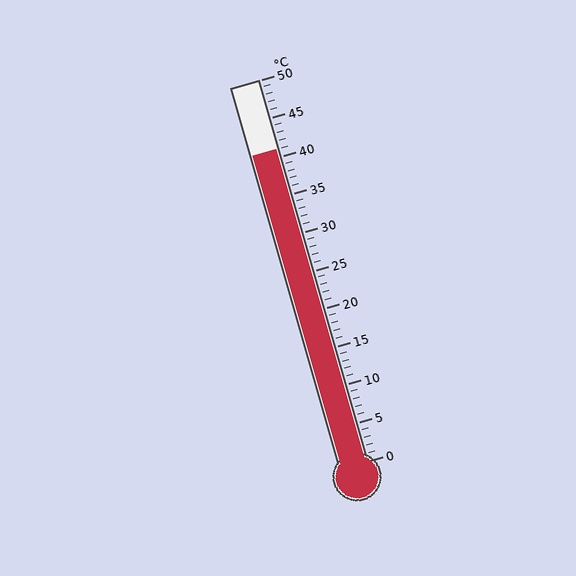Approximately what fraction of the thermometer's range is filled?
The thermometer is filled to approximately 80% of its range.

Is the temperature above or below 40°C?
The temperature is above 40°C.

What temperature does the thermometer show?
The thermometer shows approximately 41°C.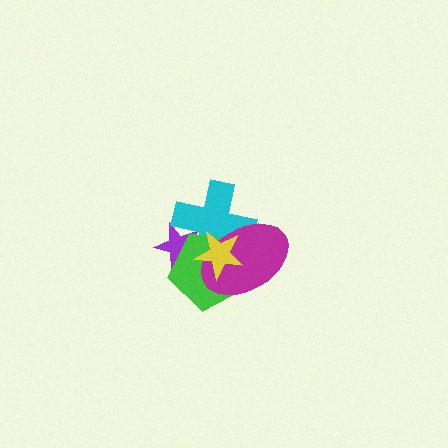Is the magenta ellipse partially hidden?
Yes, it is partially covered by another shape.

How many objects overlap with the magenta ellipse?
3 objects overlap with the magenta ellipse.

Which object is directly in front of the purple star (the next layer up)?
The cyan cross is directly in front of the purple star.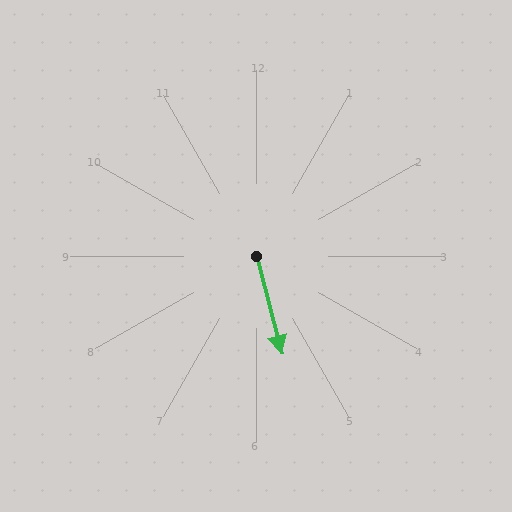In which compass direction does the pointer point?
South.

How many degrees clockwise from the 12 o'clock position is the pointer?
Approximately 165 degrees.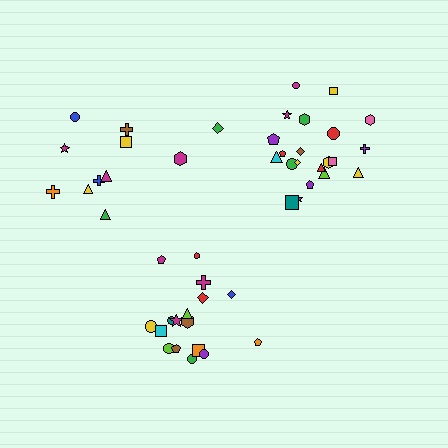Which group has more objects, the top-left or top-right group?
The top-right group.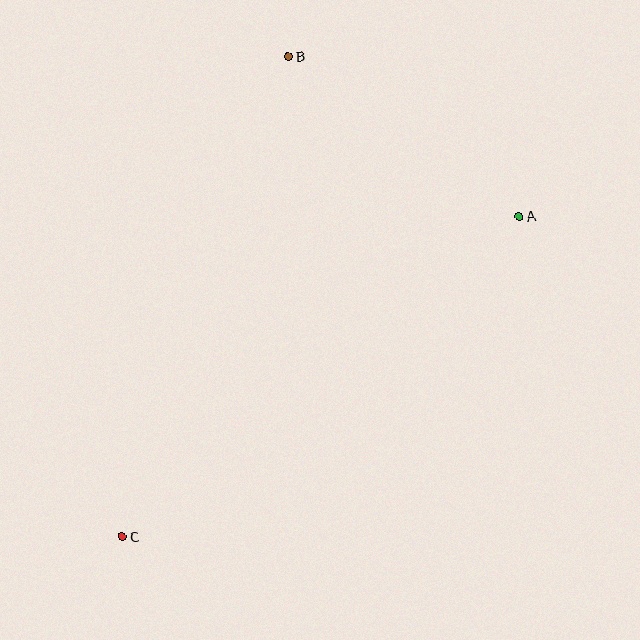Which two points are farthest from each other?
Points A and C are farthest from each other.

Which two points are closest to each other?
Points A and B are closest to each other.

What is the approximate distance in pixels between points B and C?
The distance between B and C is approximately 508 pixels.